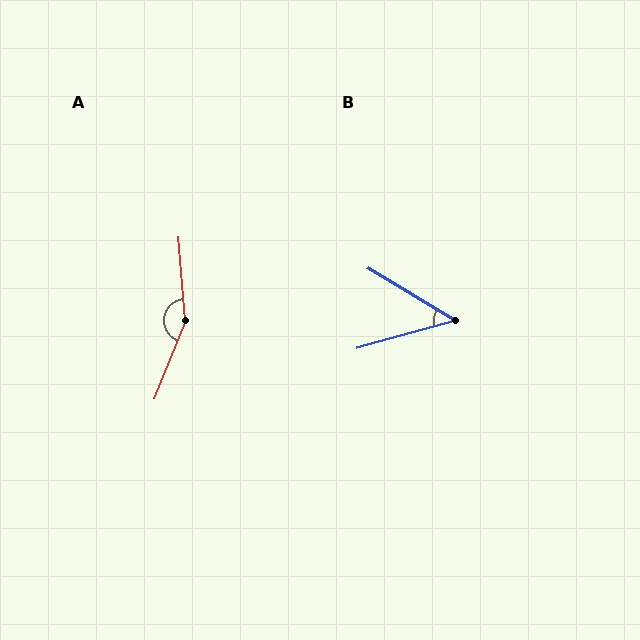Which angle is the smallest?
B, at approximately 46 degrees.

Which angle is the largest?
A, at approximately 154 degrees.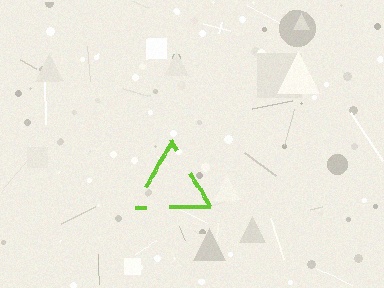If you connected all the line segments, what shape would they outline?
They would outline a triangle.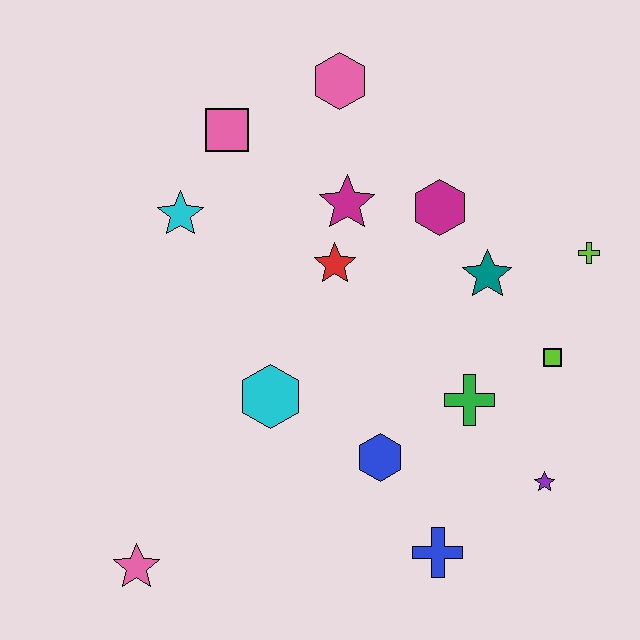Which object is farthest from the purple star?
The pink square is farthest from the purple star.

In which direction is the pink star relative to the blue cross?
The pink star is to the left of the blue cross.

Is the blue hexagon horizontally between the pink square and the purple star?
Yes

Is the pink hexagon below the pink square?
No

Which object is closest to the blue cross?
The blue hexagon is closest to the blue cross.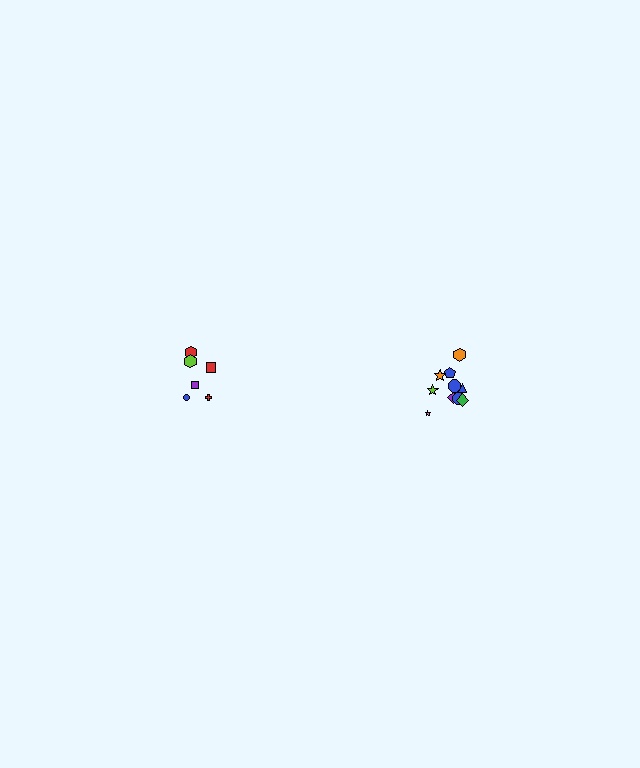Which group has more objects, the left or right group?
The right group.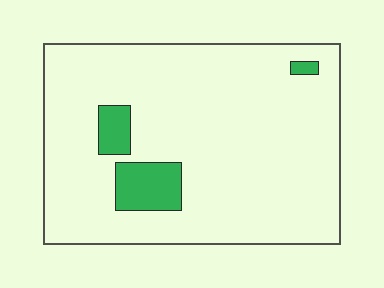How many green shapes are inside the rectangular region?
3.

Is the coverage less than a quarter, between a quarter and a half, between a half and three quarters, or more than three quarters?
Less than a quarter.